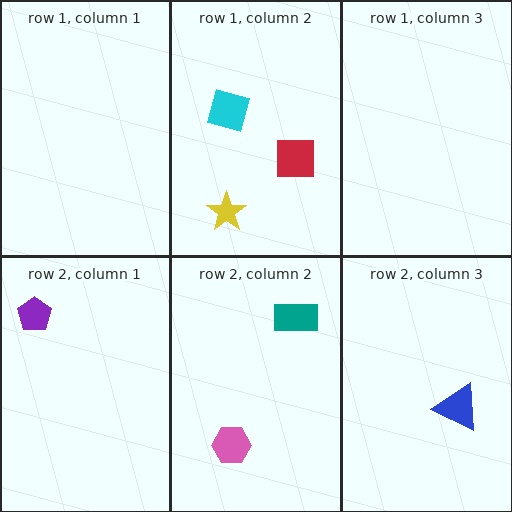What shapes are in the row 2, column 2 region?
The teal rectangle, the pink hexagon.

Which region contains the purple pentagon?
The row 2, column 1 region.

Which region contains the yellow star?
The row 1, column 2 region.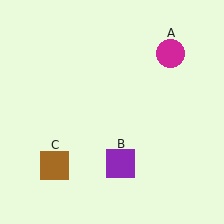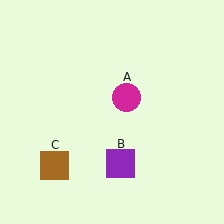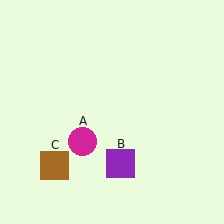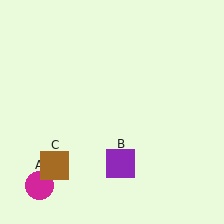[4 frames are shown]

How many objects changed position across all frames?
1 object changed position: magenta circle (object A).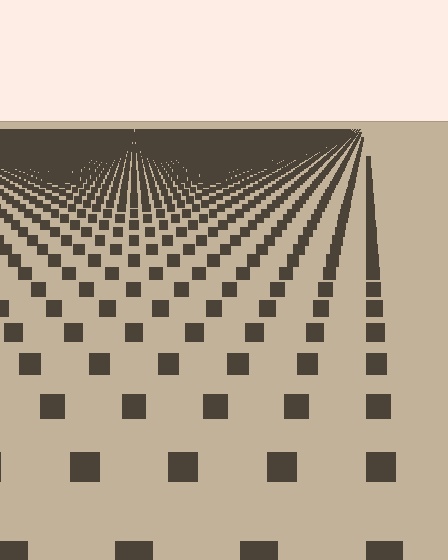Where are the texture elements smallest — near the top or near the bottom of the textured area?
Near the top.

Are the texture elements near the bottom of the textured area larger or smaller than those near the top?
Larger. Near the bottom, elements are closer to the viewer and appear at a bigger on-screen size.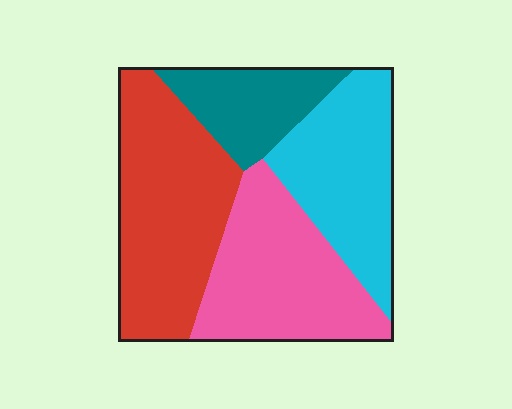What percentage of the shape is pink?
Pink covers around 30% of the shape.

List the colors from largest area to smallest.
From largest to smallest: red, pink, cyan, teal.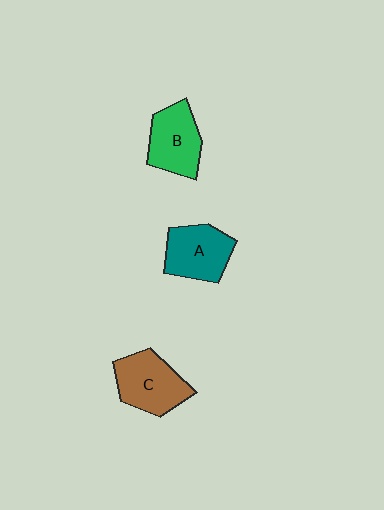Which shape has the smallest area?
Shape B (green).